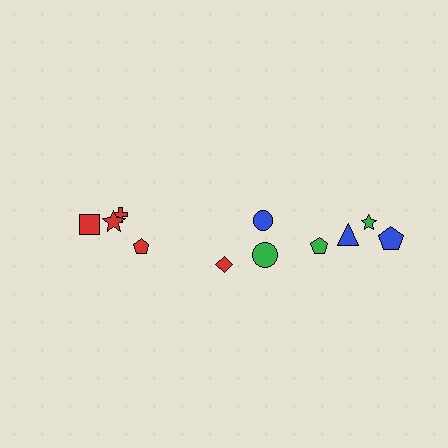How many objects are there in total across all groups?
There are 11 objects.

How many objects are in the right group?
There are 7 objects.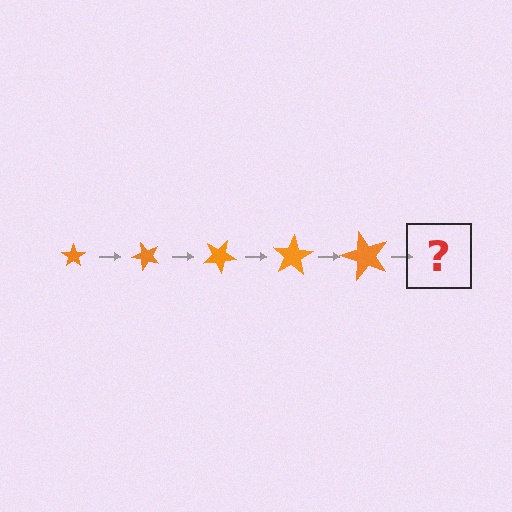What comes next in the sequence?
The next element should be a star, larger than the previous one and rotated 250 degrees from the start.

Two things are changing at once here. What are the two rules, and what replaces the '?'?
The two rules are that the star grows larger each step and it rotates 50 degrees each step. The '?' should be a star, larger than the previous one and rotated 250 degrees from the start.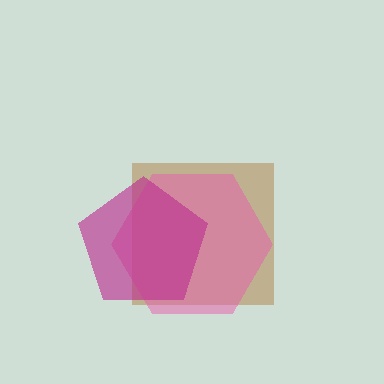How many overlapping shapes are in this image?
There are 3 overlapping shapes in the image.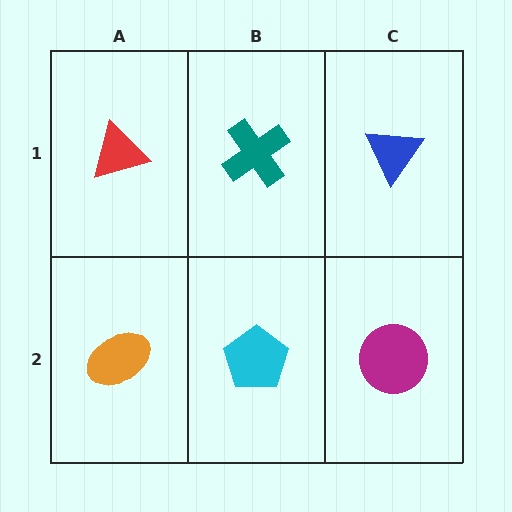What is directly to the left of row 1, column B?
A red triangle.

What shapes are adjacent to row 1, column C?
A magenta circle (row 2, column C), a teal cross (row 1, column B).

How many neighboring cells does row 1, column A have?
2.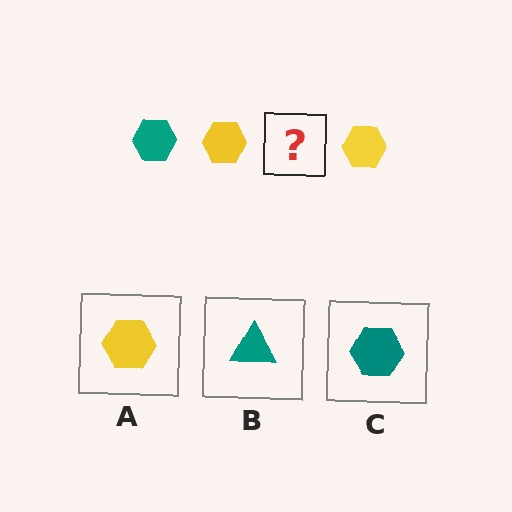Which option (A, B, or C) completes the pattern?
C.